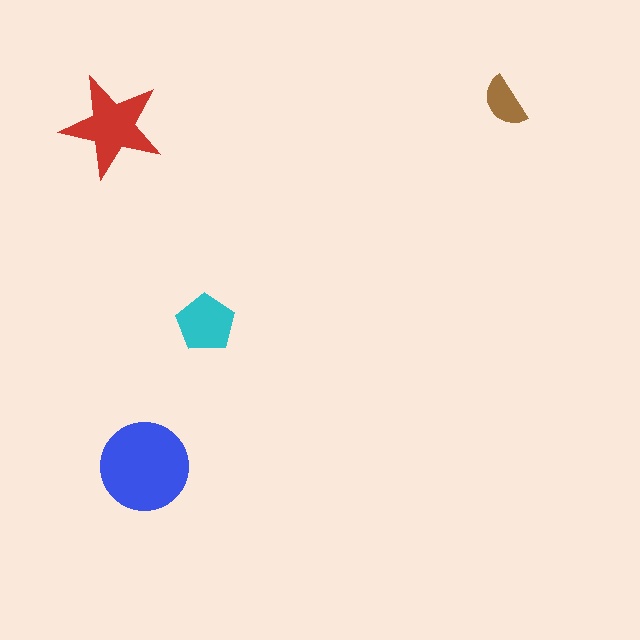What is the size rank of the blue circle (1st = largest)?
1st.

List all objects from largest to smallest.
The blue circle, the red star, the cyan pentagon, the brown semicircle.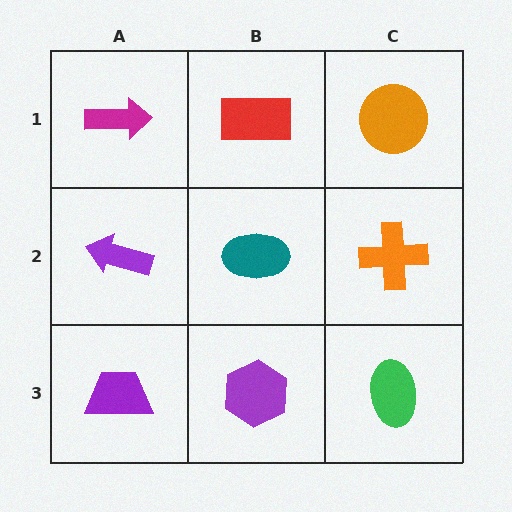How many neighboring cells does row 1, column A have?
2.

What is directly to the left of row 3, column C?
A purple hexagon.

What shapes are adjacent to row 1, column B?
A teal ellipse (row 2, column B), a magenta arrow (row 1, column A), an orange circle (row 1, column C).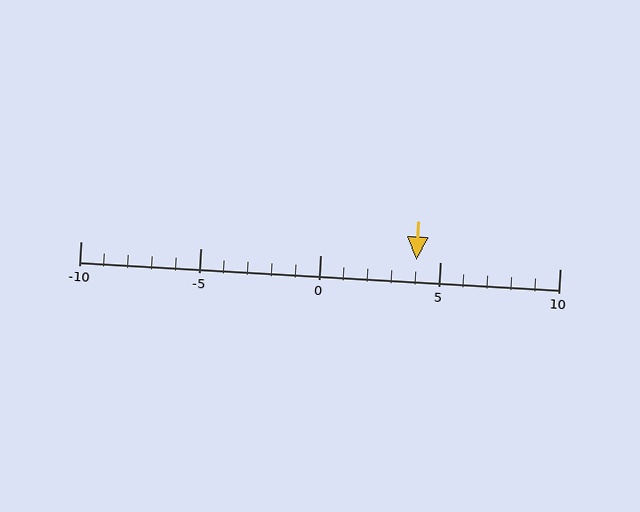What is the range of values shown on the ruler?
The ruler shows values from -10 to 10.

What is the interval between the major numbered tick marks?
The major tick marks are spaced 5 units apart.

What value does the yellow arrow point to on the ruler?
The yellow arrow points to approximately 4.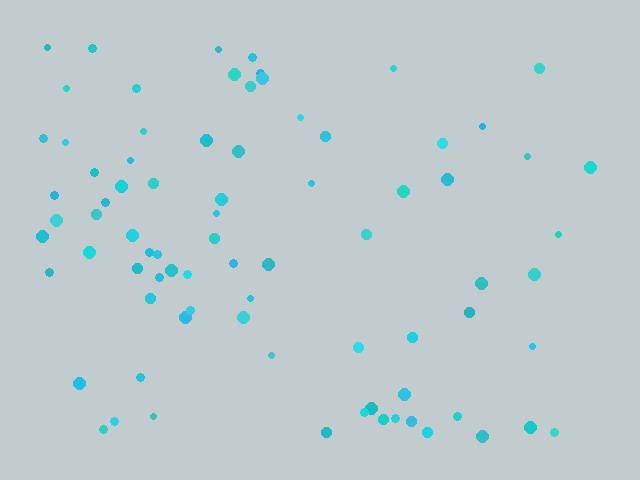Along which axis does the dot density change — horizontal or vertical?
Horizontal.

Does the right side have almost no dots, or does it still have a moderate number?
Still a moderate number, just noticeably fewer than the left.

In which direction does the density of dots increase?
From right to left, with the left side densest.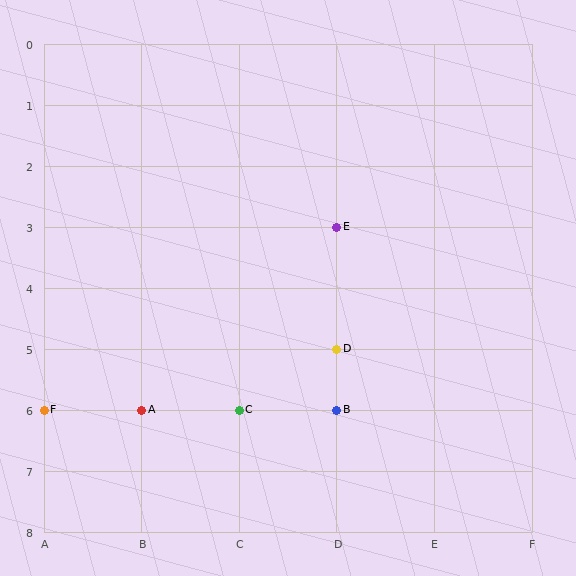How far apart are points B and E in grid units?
Points B and E are 3 rows apart.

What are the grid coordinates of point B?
Point B is at grid coordinates (D, 6).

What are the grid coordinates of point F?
Point F is at grid coordinates (A, 6).